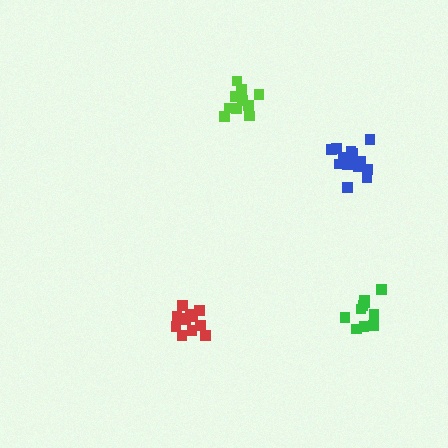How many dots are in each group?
Group 1: 13 dots, Group 2: 11 dots, Group 3: 15 dots, Group 4: 10 dots (49 total).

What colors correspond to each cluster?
The clusters are colored: red, lime, blue, green.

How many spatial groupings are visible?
There are 4 spatial groupings.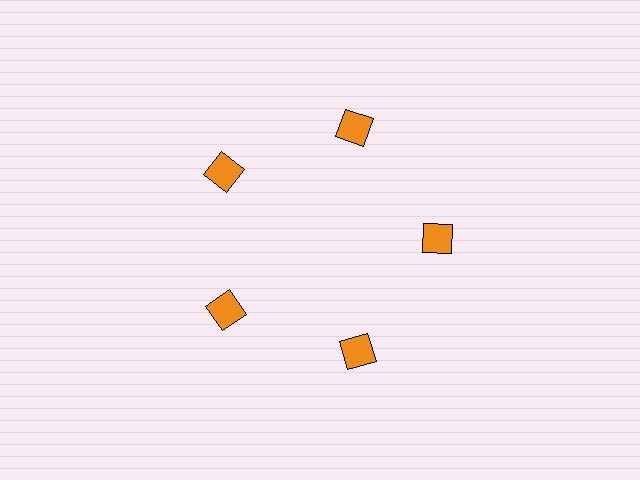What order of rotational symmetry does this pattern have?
This pattern has 5-fold rotational symmetry.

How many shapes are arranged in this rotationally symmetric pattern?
There are 5 shapes, arranged in 5 groups of 1.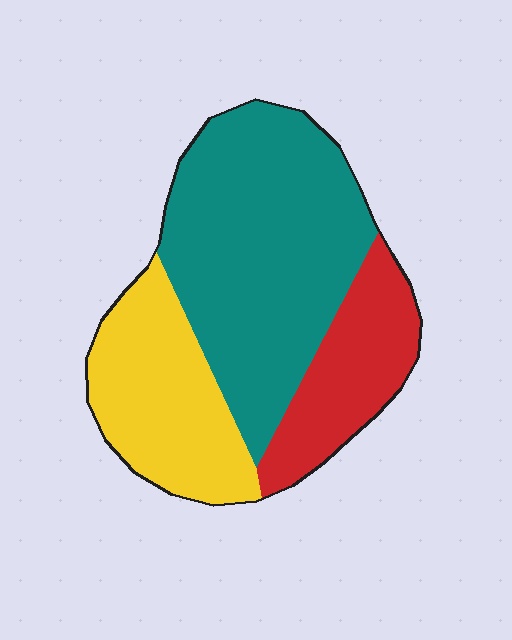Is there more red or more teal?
Teal.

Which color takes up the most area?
Teal, at roughly 50%.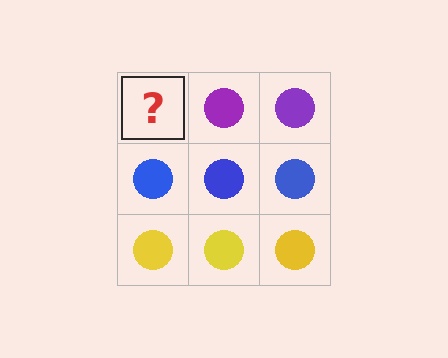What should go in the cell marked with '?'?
The missing cell should contain a purple circle.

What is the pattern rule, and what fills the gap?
The rule is that each row has a consistent color. The gap should be filled with a purple circle.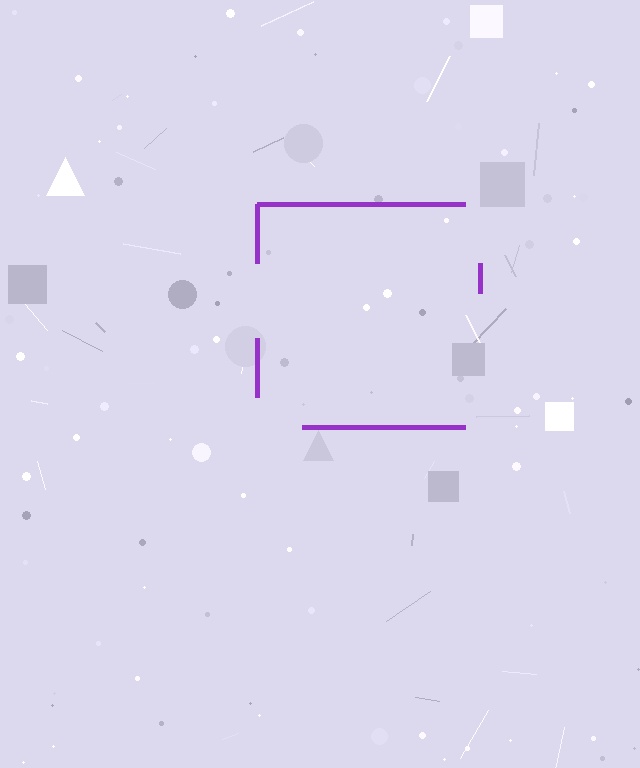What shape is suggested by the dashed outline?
The dashed outline suggests a square.